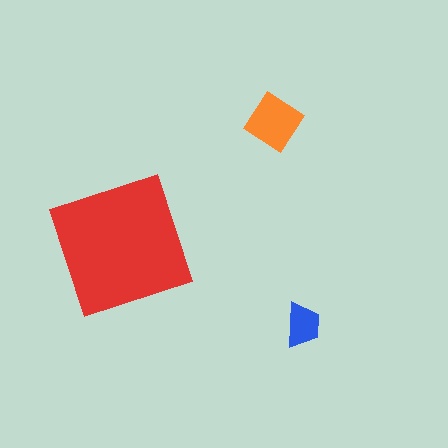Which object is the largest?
The red square.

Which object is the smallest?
The blue trapezoid.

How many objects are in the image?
There are 3 objects in the image.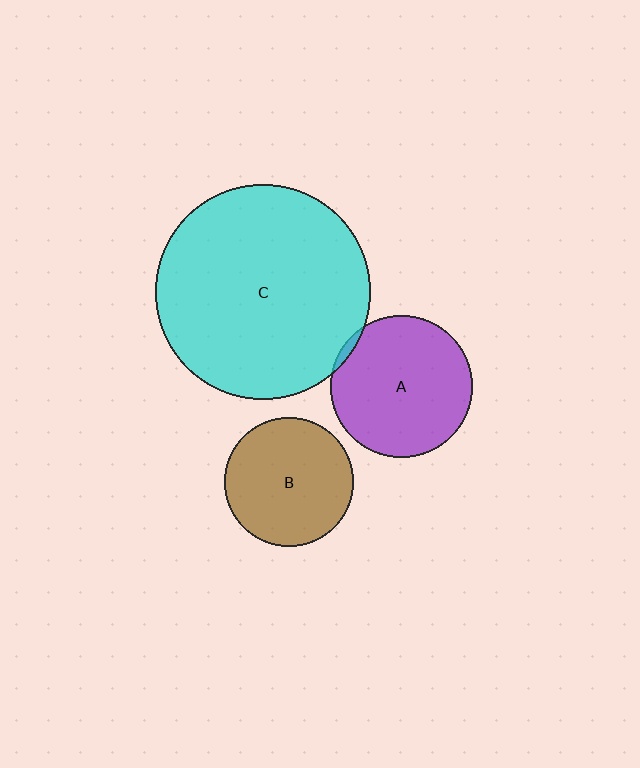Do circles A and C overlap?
Yes.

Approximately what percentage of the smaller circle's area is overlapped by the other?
Approximately 5%.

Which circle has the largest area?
Circle C (cyan).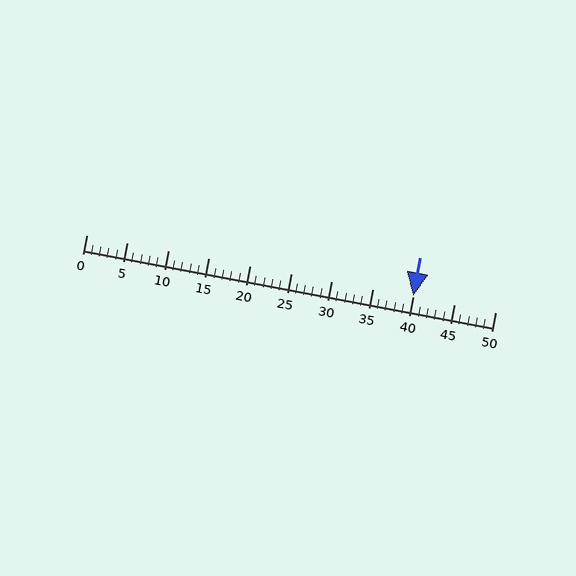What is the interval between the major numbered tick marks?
The major tick marks are spaced 5 units apart.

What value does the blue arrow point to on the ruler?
The blue arrow points to approximately 40.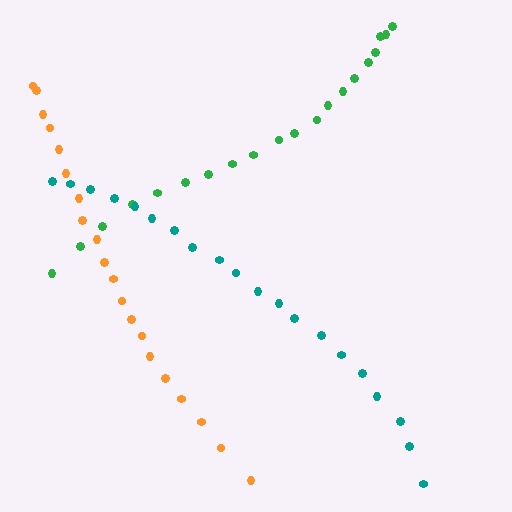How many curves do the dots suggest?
There are 3 distinct paths.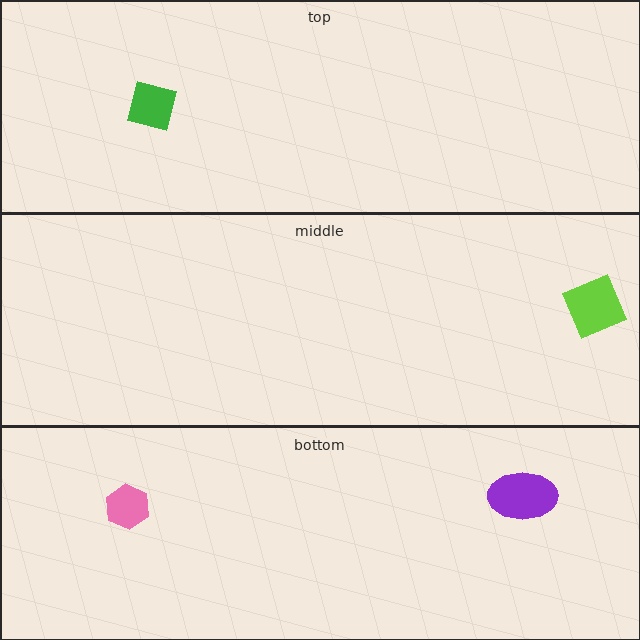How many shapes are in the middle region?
1.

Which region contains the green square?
The top region.